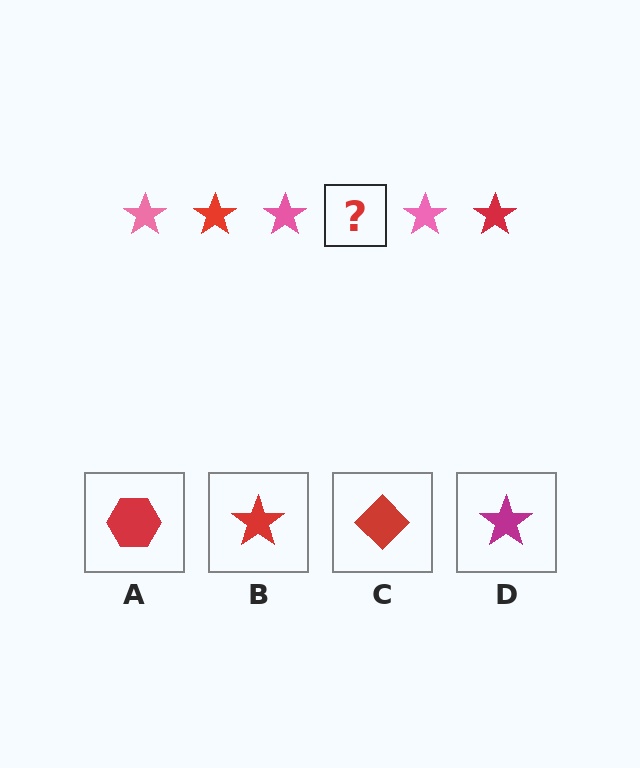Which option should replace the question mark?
Option B.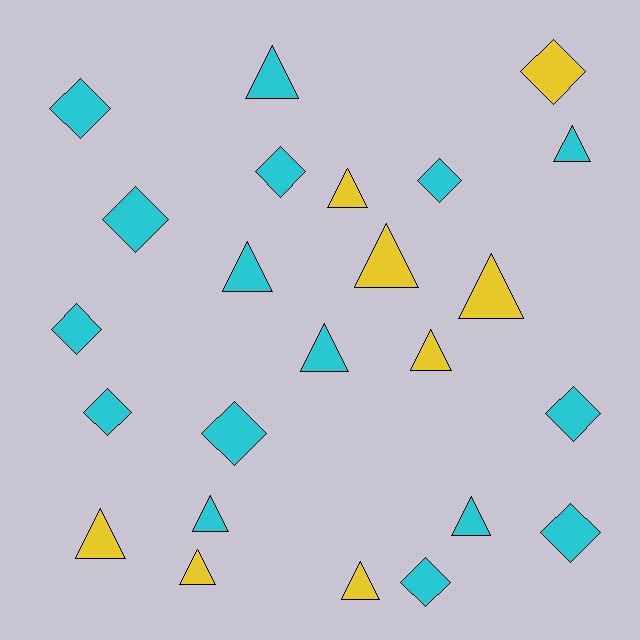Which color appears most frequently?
Cyan, with 16 objects.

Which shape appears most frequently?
Triangle, with 13 objects.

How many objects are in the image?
There are 24 objects.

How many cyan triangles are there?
There are 6 cyan triangles.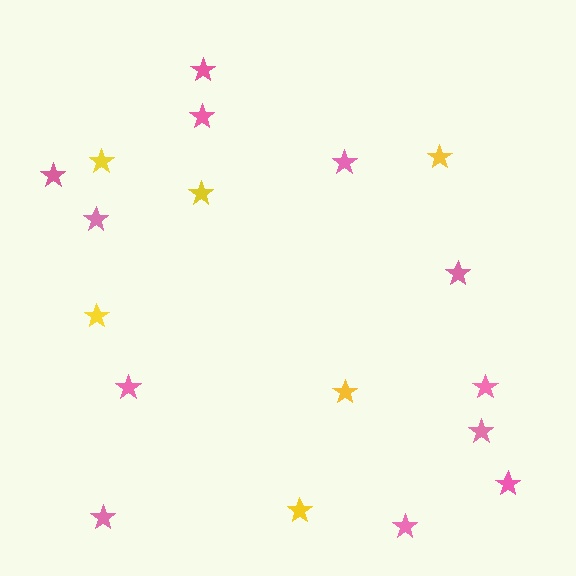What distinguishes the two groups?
There are 2 groups: one group of yellow stars (6) and one group of pink stars (12).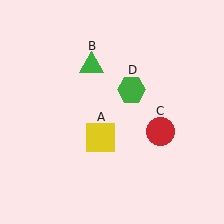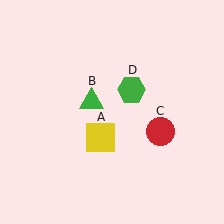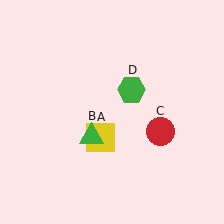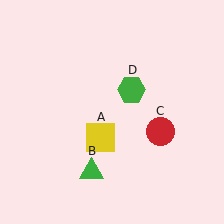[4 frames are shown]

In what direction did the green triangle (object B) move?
The green triangle (object B) moved down.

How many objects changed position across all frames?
1 object changed position: green triangle (object B).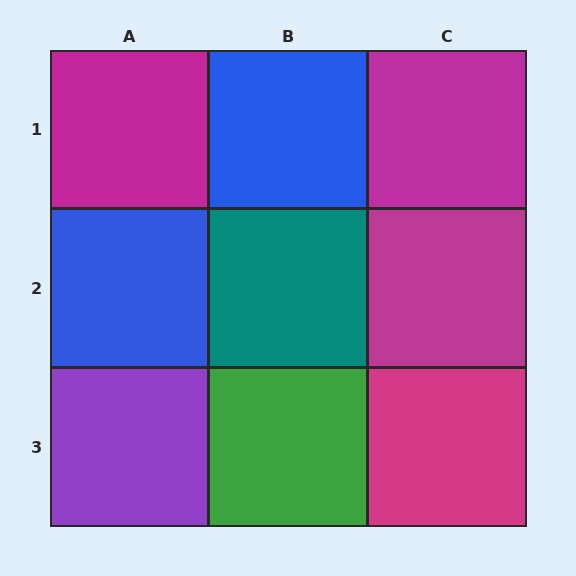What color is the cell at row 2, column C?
Magenta.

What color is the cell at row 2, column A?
Blue.